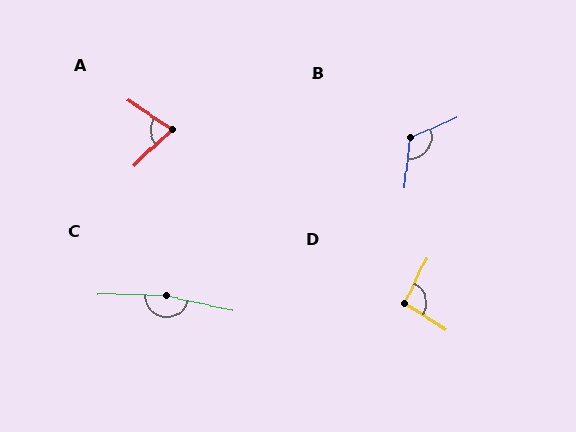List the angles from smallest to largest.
A (76°), D (97°), B (120°), C (168°).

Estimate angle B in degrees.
Approximately 120 degrees.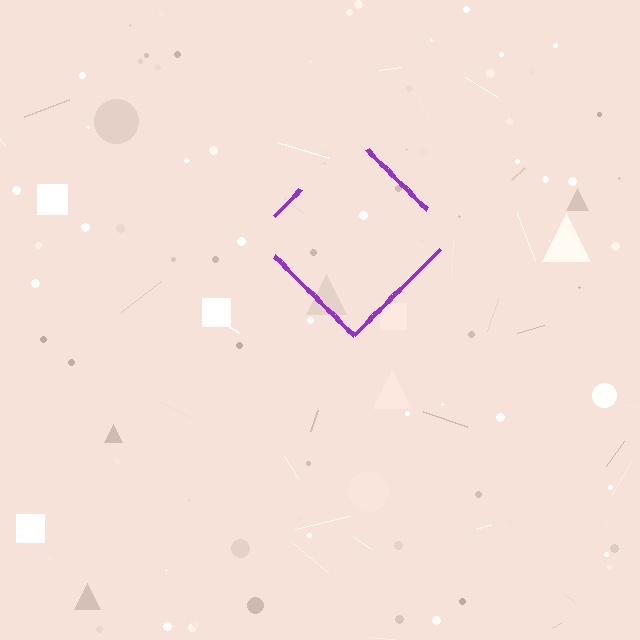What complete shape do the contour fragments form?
The contour fragments form a diamond.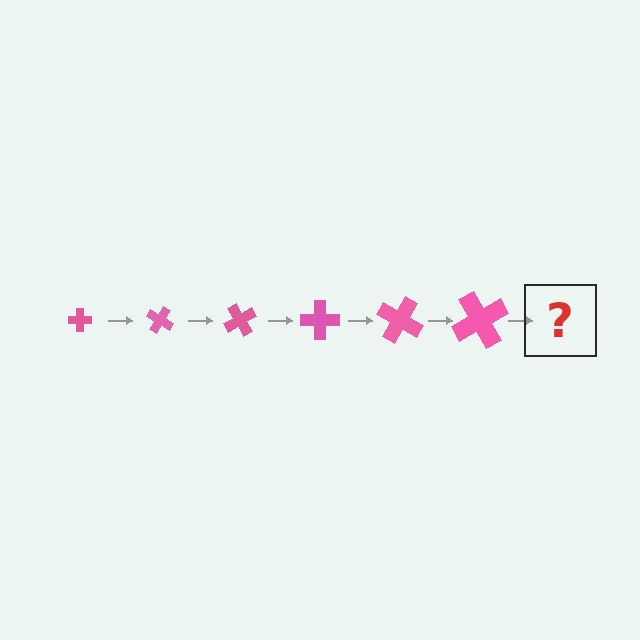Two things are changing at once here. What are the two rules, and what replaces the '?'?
The two rules are that the cross grows larger each step and it rotates 30 degrees each step. The '?' should be a cross, larger than the previous one and rotated 180 degrees from the start.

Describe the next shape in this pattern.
It should be a cross, larger than the previous one and rotated 180 degrees from the start.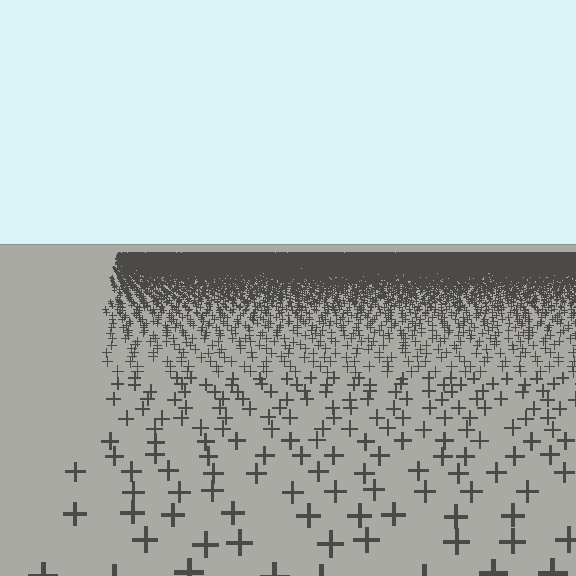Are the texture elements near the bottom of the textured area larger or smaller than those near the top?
Larger. Near the bottom, elements are closer to the viewer and appear at a bigger on-screen size.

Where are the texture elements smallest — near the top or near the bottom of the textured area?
Near the top.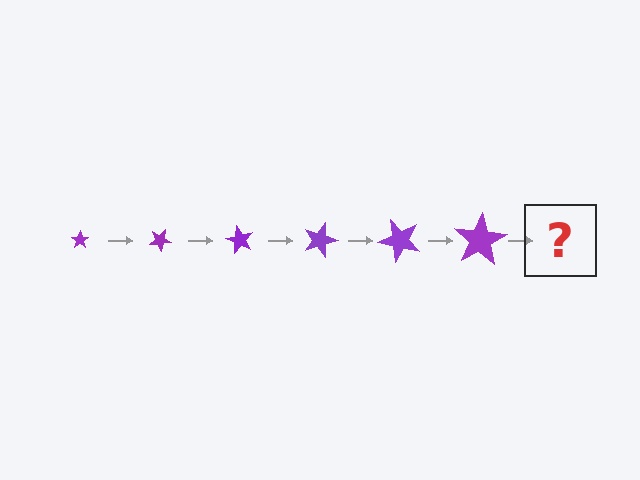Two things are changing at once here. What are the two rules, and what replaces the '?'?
The two rules are that the star grows larger each step and it rotates 30 degrees each step. The '?' should be a star, larger than the previous one and rotated 180 degrees from the start.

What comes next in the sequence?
The next element should be a star, larger than the previous one and rotated 180 degrees from the start.